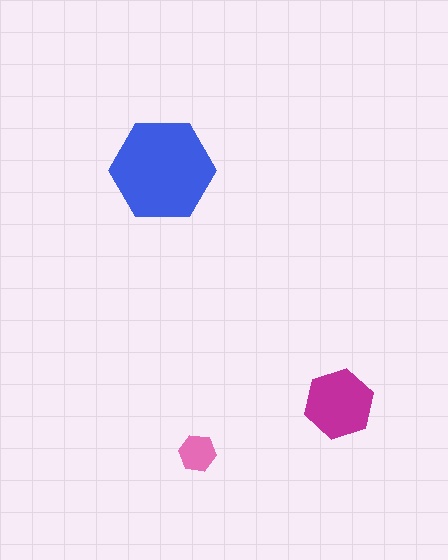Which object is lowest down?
The pink hexagon is bottommost.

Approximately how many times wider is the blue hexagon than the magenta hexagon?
About 1.5 times wider.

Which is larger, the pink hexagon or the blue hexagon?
The blue one.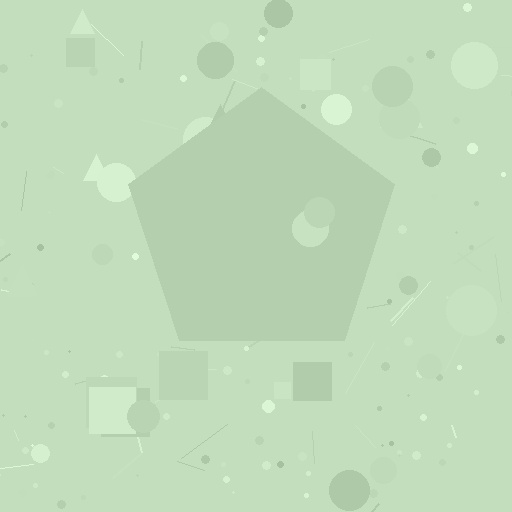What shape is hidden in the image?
A pentagon is hidden in the image.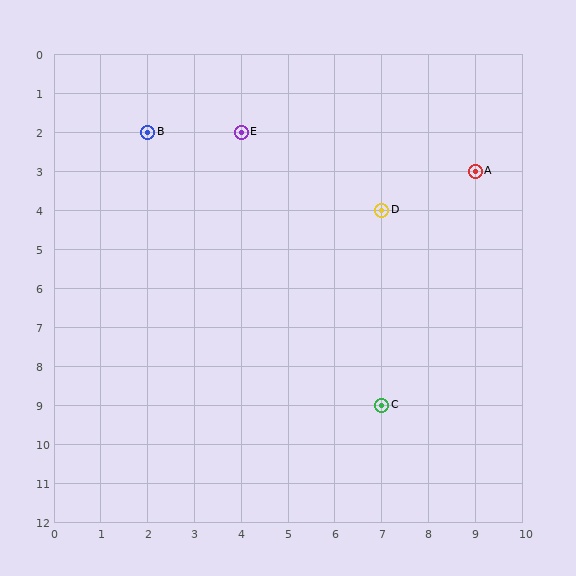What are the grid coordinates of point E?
Point E is at grid coordinates (4, 2).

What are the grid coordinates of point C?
Point C is at grid coordinates (7, 9).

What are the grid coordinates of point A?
Point A is at grid coordinates (9, 3).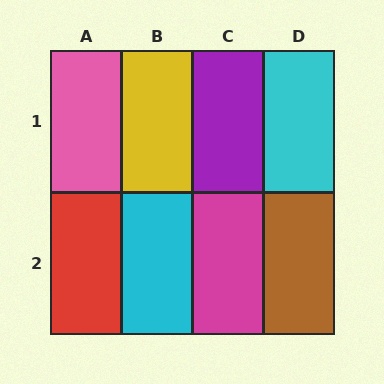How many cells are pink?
1 cell is pink.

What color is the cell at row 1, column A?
Pink.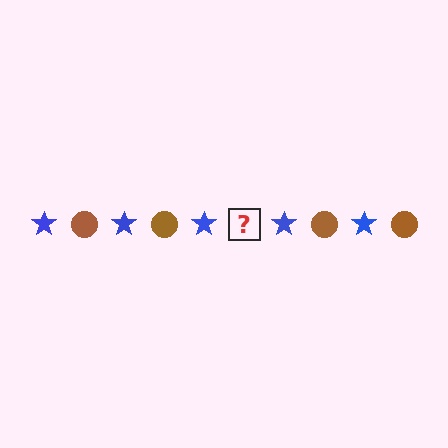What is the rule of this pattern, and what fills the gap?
The rule is that the pattern alternates between blue star and brown circle. The gap should be filled with a brown circle.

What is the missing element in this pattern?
The missing element is a brown circle.